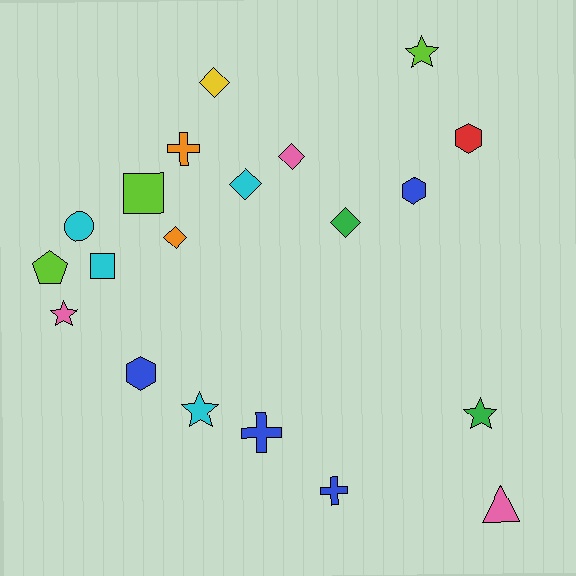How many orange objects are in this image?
There are 2 orange objects.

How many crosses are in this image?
There are 3 crosses.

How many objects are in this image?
There are 20 objects.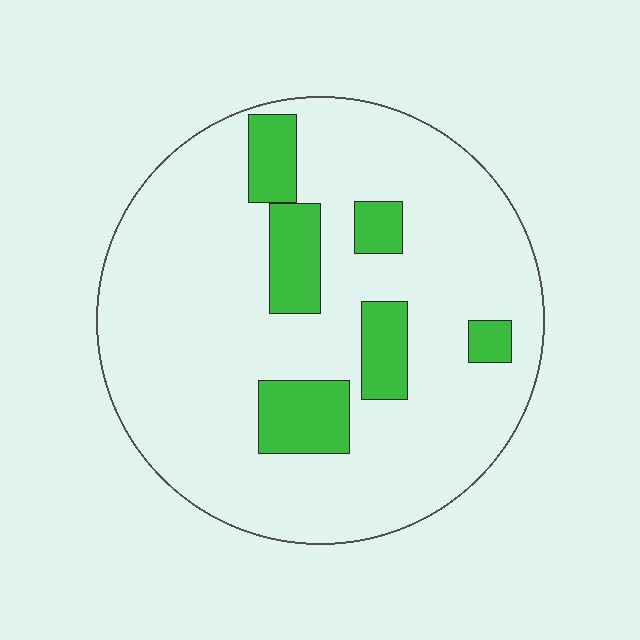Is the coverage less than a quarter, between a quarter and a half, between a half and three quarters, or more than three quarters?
Less than a quarter.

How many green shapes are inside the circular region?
6.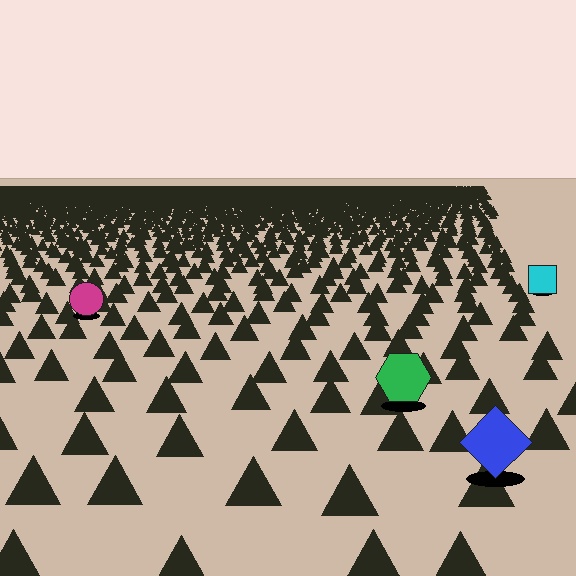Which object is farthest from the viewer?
The cyan square is farthest from the viewer. It appears smaller and the ground texture around it is denser.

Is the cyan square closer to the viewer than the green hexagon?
No. The green hexagon is closer — you can tell from the texture gradient: the ground texture is coarser near it.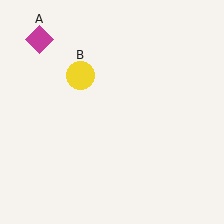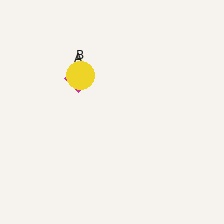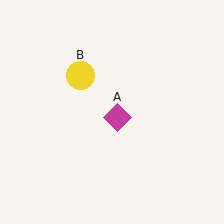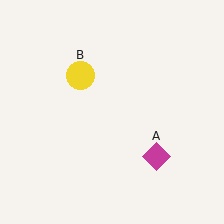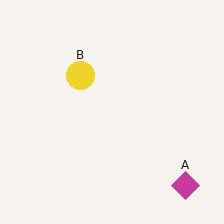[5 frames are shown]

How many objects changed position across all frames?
1 object changed position: magenta diamond (object A).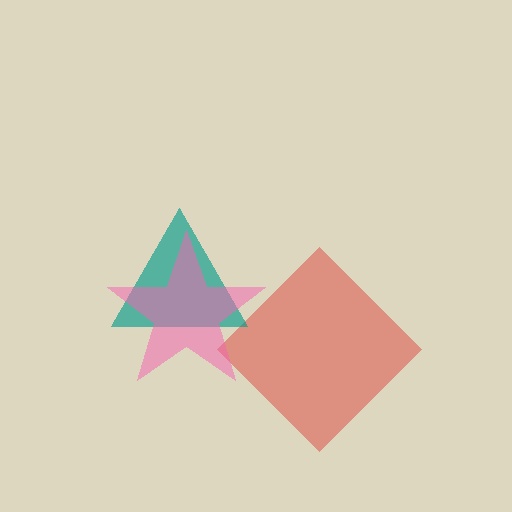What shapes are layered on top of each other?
The layered shapes are: a red diamond, a teal triangle, a pink star.